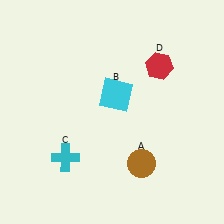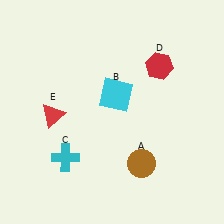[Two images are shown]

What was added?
A red triangle (E) was added in Image 2.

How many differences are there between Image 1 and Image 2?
There is 1 difference between the two images.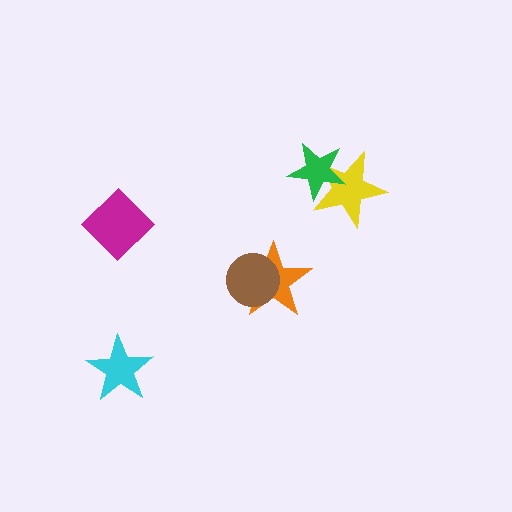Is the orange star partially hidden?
Yes, it is partially covered by another shape.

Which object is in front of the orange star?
The brown circle is in front of the orange star.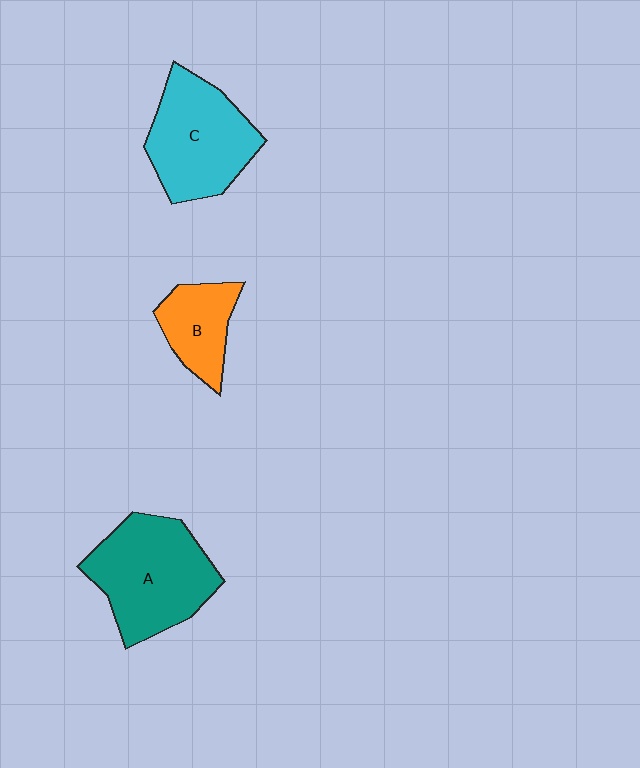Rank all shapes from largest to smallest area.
From largest to smallest: A (teal), C (cyan), B (orange).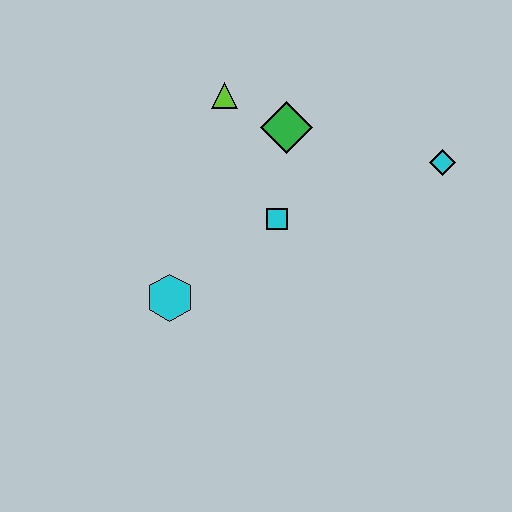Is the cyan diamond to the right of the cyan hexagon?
Yes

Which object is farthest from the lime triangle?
The cyan diamond is farthest from the lime triangle.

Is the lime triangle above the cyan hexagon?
Yes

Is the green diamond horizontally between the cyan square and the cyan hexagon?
No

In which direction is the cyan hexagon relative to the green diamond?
The cyan hexagon is below the green diamond.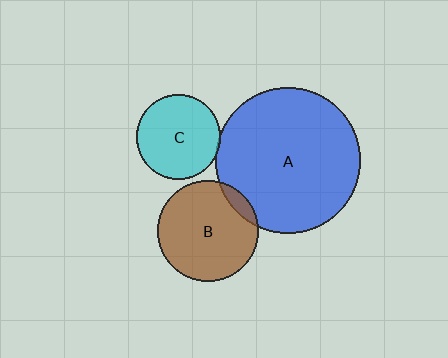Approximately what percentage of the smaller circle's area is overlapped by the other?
Approximately 10%.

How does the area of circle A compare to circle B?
Approximately 2.1 times.